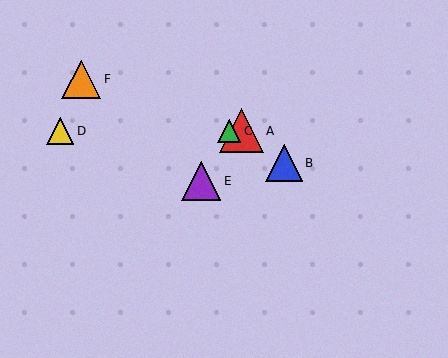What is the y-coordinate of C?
Object C is at y≈131.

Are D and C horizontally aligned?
Yes, both are at y≈131.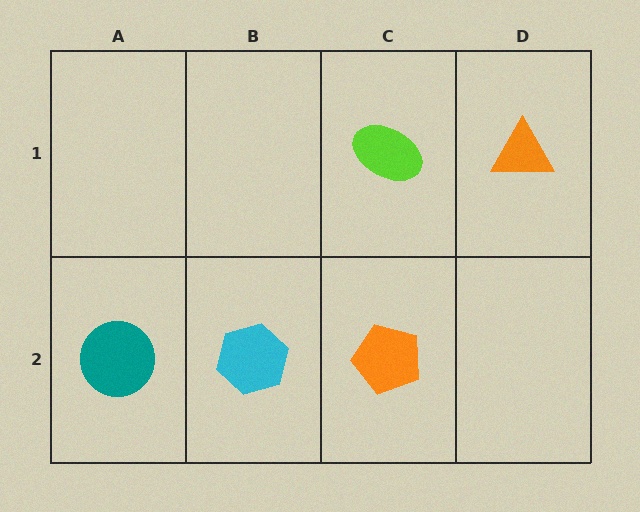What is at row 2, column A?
A teal circle.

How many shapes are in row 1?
2 shapes.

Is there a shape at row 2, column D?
No, that cell is empty.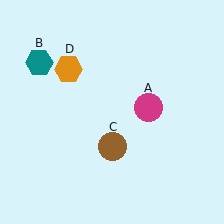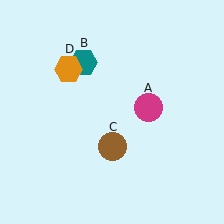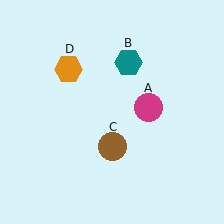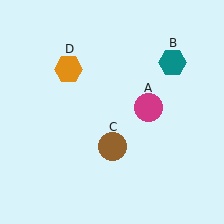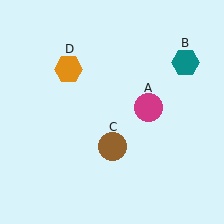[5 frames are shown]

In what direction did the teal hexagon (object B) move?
The teal hexagon (object B) moved right.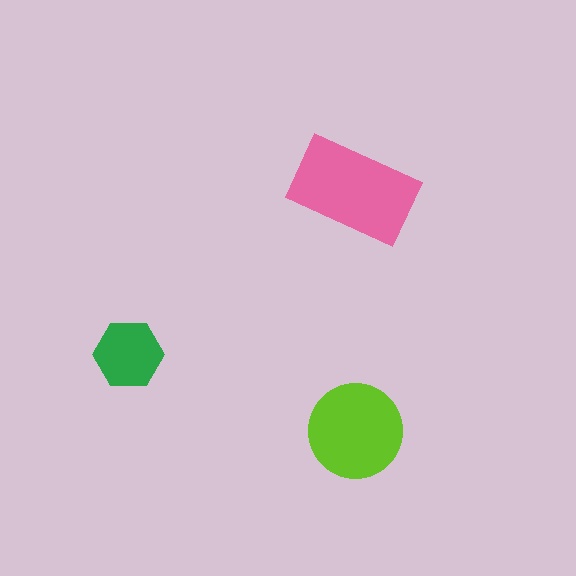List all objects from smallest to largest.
The green hexagon, the lime circle, the pink rectangle.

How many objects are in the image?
There are 3 objects in the image.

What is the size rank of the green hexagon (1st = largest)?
3rd.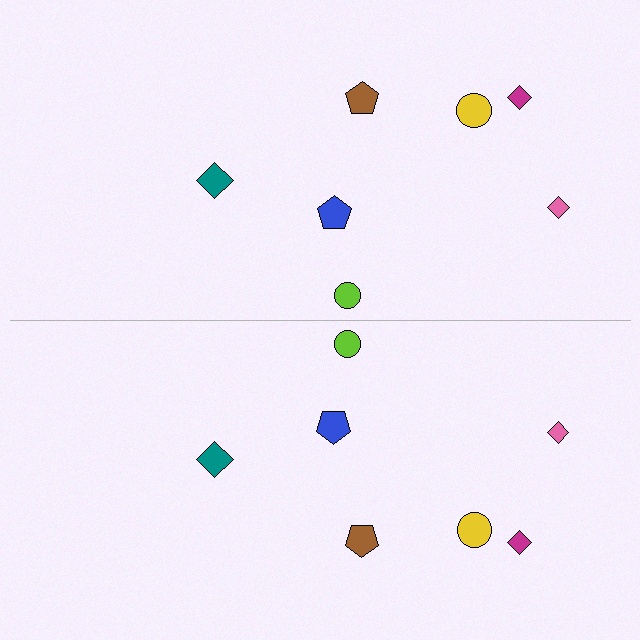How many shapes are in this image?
There are 14 shapes in this image.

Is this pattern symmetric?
Yes, this pattern has bilateral (reflection) symmetry.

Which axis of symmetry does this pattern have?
The pattern has a horizontal axis of symmetry running through the center of the image.